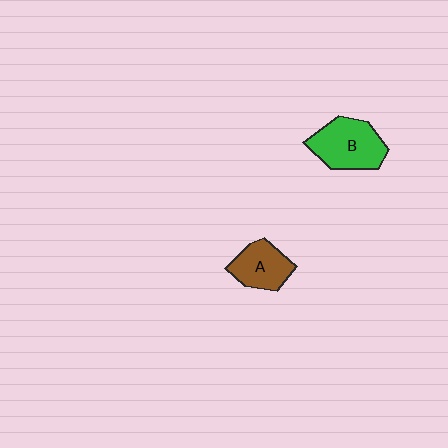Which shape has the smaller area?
Shape A (brown).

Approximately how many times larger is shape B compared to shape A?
Approximately 1.4 times.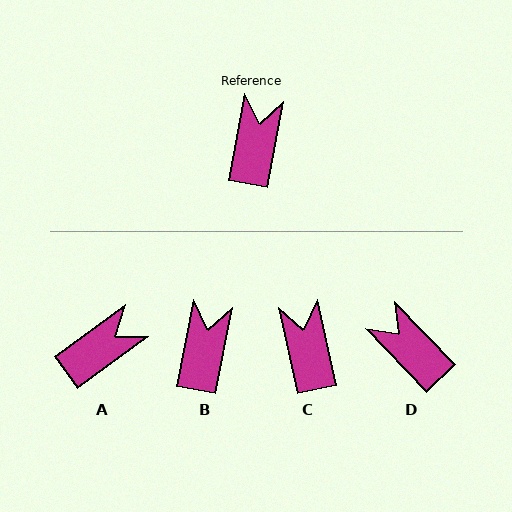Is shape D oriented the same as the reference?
No, it is off by about 54 degrees.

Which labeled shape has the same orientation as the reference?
B.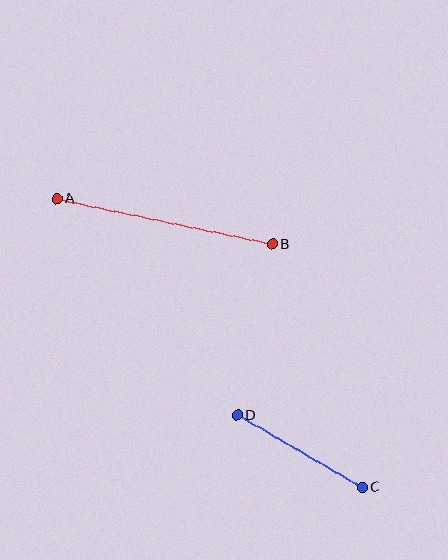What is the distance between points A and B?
The distance is approximately 220 pixels.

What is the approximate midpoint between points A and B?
The midpoint is at approximately (165, 221) pixels.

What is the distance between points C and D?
The distance is approximately 144 pixels.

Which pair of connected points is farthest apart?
Points A and B are farthest apart.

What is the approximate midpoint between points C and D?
The midpoint is at approximately (300, 451) pixels.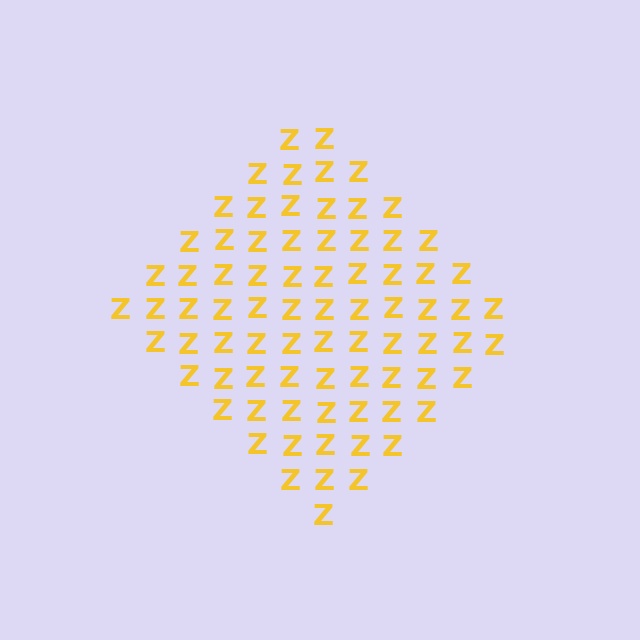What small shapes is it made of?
It is made of small letter Z's.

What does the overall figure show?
The overall figure shows a diamond.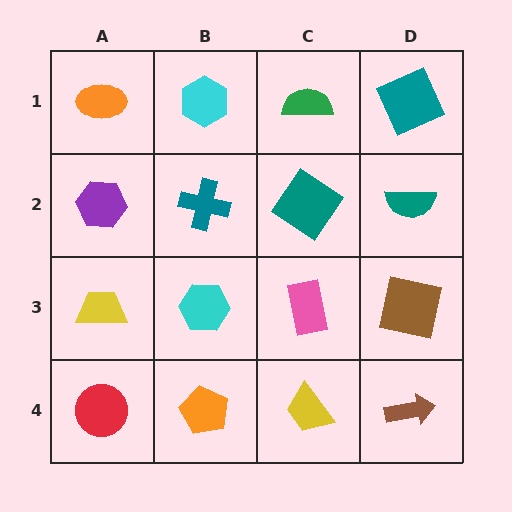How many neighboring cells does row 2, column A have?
3.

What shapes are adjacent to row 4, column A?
A yellow trapezoid (row 3, column A), an orange pentagon (row 4, column B).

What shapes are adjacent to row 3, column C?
A teal diamond (row 2, column C), a yellow trapezoid (row 4, column C), a cyan hexagon (row 3, column B), a brown square (row 3, column D).